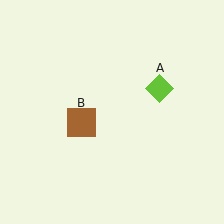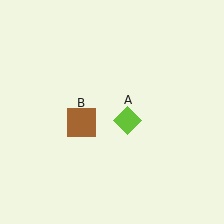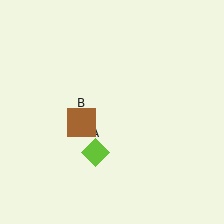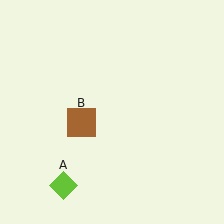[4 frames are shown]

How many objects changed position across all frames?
1 object changed position: lime diamond (object A).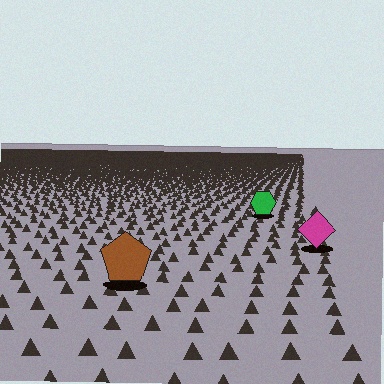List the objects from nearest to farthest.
From nearest to farthest: the brown pentagon, the magenta diamond, the green hexagon.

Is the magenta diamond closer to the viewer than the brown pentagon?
No. The brown pentagon is closer — you can tell from the texture gradient: the ground texture is coarser near it.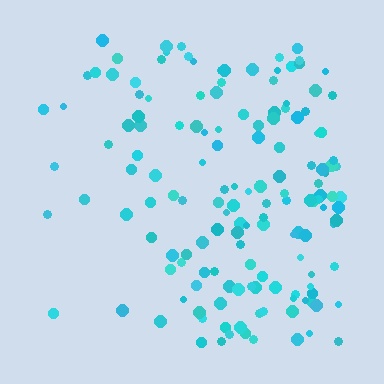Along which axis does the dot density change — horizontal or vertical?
Horizontal.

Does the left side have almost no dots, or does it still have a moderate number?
Still a moderate number, just noticeably fewer than the right.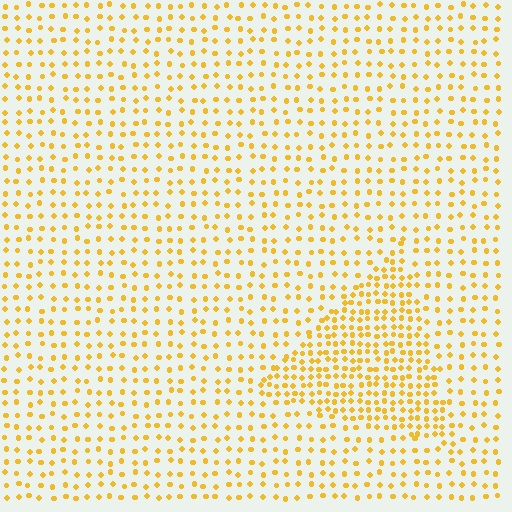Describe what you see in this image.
The image contains small yellow elements arranged at two different densities. A triangle-shaped region is visible where the elements are more densely packed than the surrounding area.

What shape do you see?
I see a triangle.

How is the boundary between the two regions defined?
The boundary is defined by a change in element density (approximately 2.0x ratio). All elements are the same color, size, and shape.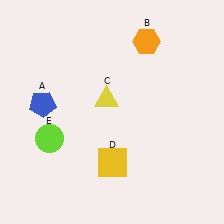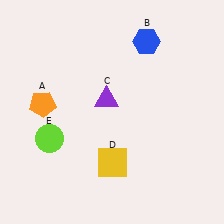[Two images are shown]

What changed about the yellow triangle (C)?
In Image 1, C is yellow. In Image 2, it changed to purple.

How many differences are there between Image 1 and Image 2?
There are 3 differences between the two images.